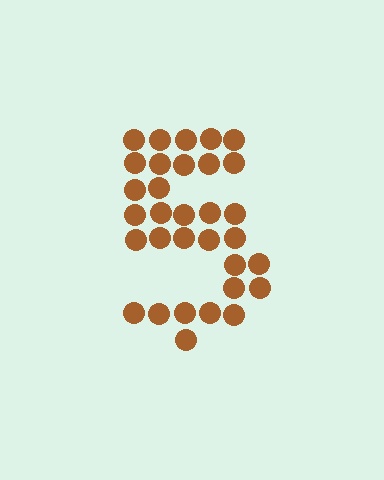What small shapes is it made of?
It is made of small circles.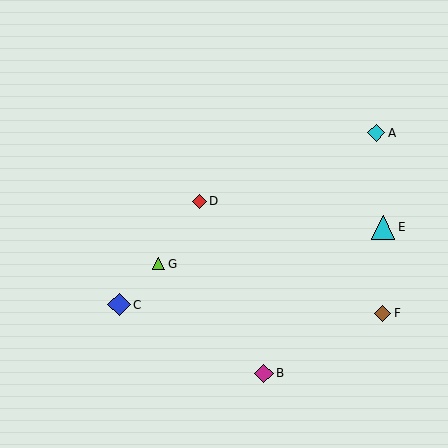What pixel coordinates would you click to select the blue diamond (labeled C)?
Click at (119, 305) to select the blue diamond C.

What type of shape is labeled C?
Shape C is a blue diamond.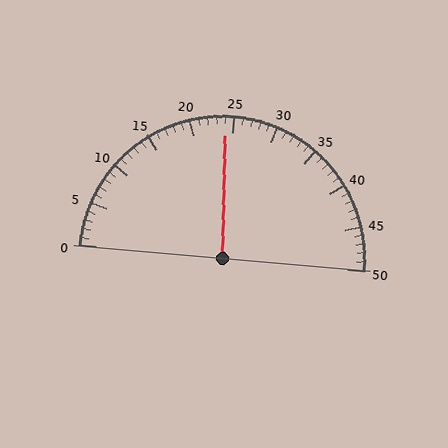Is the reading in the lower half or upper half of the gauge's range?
The reading is in the lower half of the range (0 to 50).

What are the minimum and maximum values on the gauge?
The gauge ranges from 0 to 50.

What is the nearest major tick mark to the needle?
The nearest major tick mark is 25.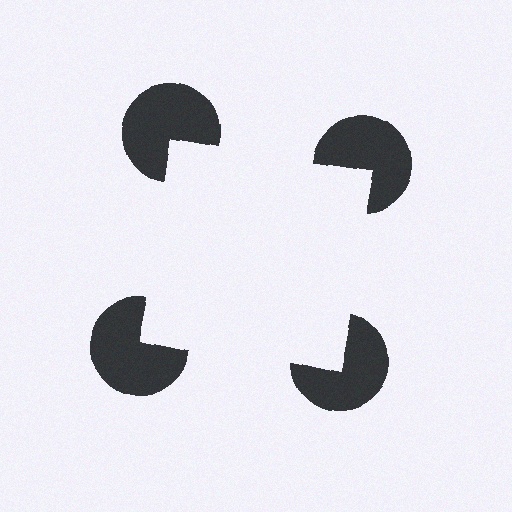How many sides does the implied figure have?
4 sides.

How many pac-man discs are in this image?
There are 4 — one at each vertex of the illusory square.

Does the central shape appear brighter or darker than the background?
It typically appears slightly brighter than the background, even though no actual brightness change is drawn.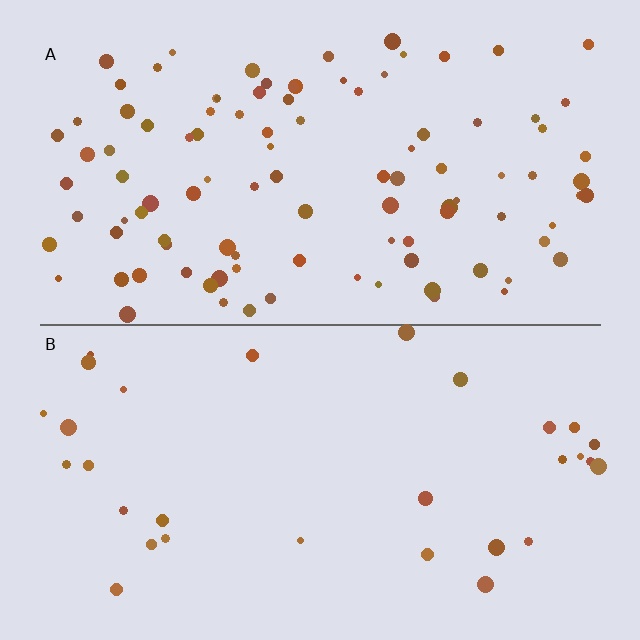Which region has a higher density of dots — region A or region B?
A (the top).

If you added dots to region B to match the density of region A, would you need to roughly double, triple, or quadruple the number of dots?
Approximately triple.